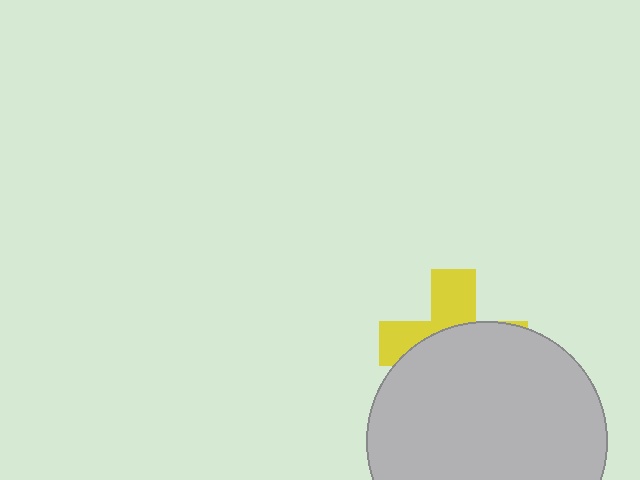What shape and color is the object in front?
The object in front is a light gray circle.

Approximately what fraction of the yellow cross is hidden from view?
Roughly 62% of the yellow cross is hidden behind the light gray circle.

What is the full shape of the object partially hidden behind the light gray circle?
The partially hidden object is a yellow cross.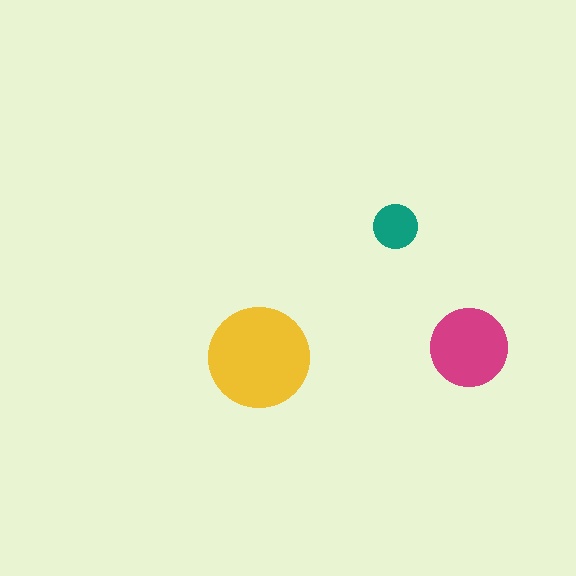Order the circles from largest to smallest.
the yellow one, the magenta one, the teal one.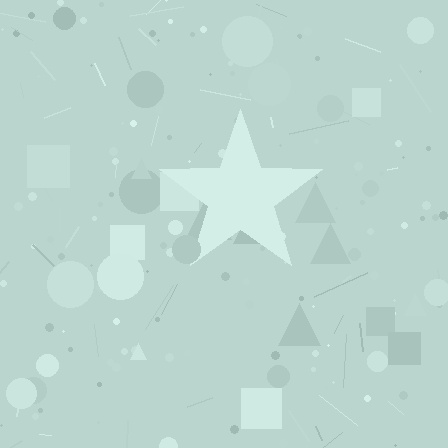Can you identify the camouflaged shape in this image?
The camouflaged shape is a star.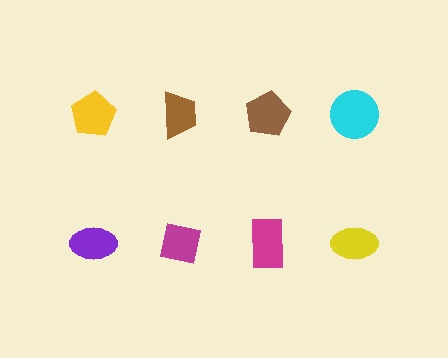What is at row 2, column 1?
A purple ellipse.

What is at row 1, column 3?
A brown pentagon.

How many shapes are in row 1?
4 shapes.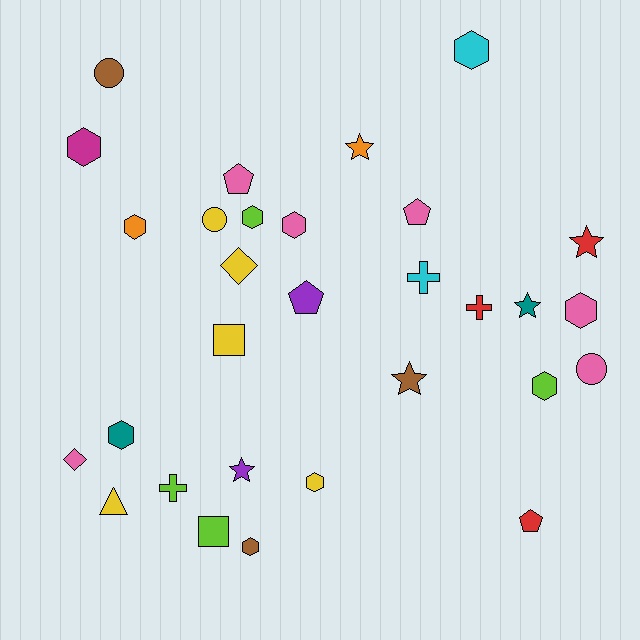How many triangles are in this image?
There is 1 triangle.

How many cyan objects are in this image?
There are 2 cyan objects.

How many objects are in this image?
There are 30 objects.